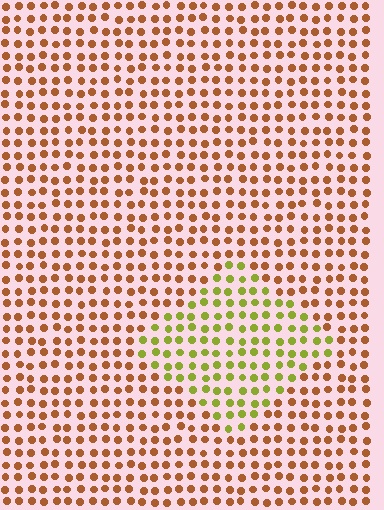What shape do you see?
I see a diamond.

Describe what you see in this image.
The image is filled with small brown elements in a uniform arrangement. A diamond-shaped region is visible where the elements are tinted to a slightly different hue, forming a subtle color boundary.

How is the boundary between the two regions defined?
The boundary is defined purely by a slight shift in hue (about 53 degrees). Spacing, size, and orientation are identical on both sides.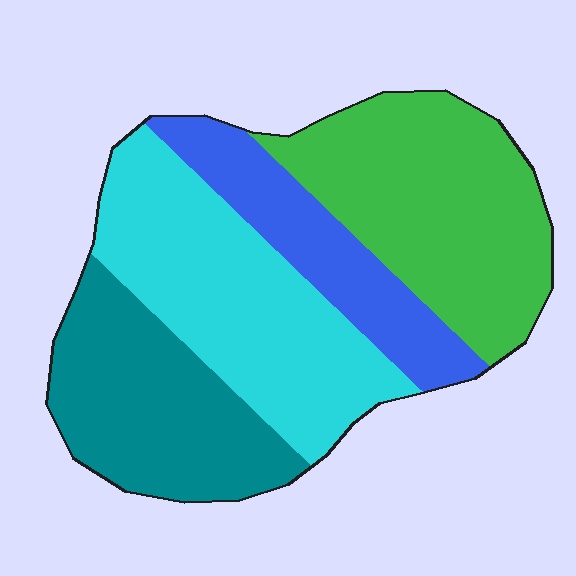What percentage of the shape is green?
Green takes up between a sixth and a third of the shape.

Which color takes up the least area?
Blue, at roughly 15%.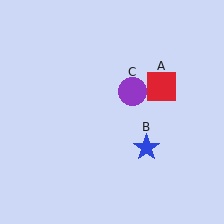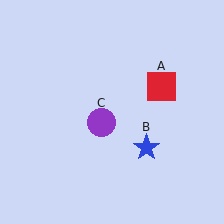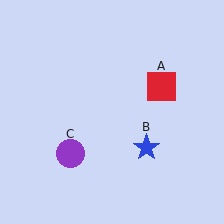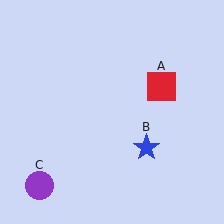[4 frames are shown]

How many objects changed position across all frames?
1 object changed position: purple circle (object C).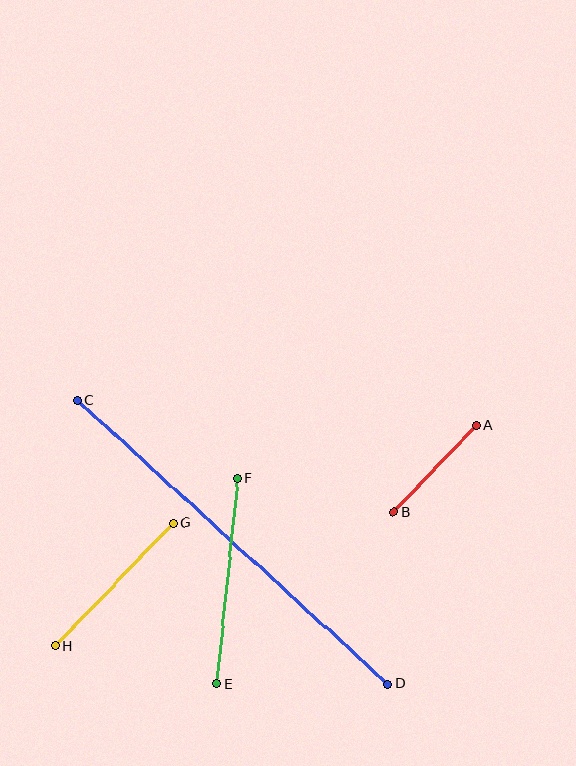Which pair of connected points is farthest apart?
Points C and D are farthest apart.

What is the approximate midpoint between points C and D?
The midpoint is at approximately (233, 542) pixels.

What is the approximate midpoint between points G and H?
The midpoint is at approximately (114, 585) pixels.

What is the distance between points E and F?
The distance is approximately 207 pixels.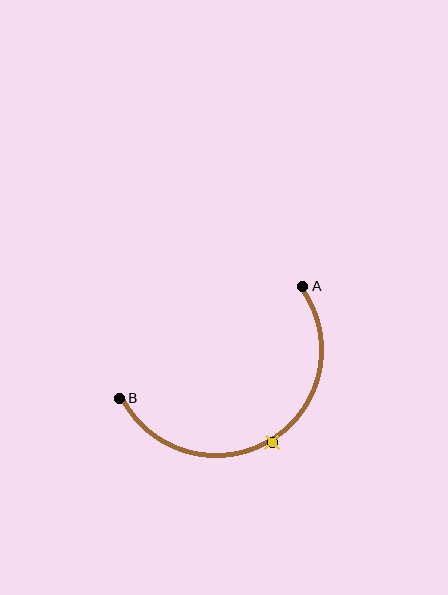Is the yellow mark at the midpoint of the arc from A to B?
Yes. The yellow mark lies on the arc at equal arc-length from both A and B — it is the arc midpoint.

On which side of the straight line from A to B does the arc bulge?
The arc bulges below the straight line connecting A and B.